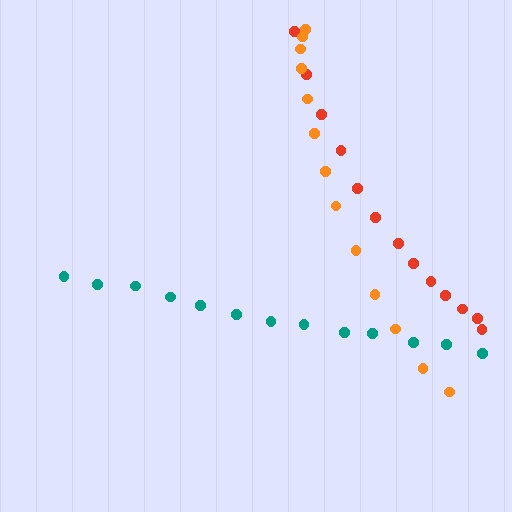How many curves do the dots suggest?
There are 3 distinct paths.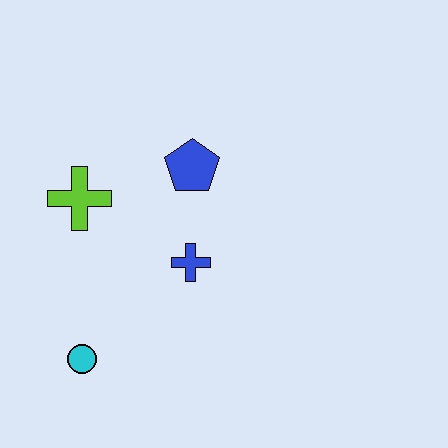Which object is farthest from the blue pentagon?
The cyan circle is farthest from the blue pentagon.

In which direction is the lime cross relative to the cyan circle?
The lime cross is above the cyan circle.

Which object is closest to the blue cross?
The blue pentagon is closest to the blue cross.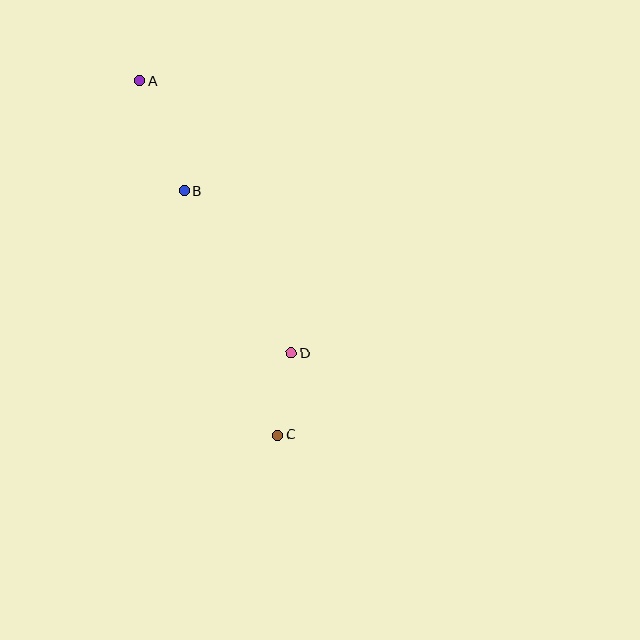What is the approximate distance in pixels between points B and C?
The distance between B and C is approximately 262 pixels.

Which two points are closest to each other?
Points C and D are closest to each other.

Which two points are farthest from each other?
Points A and C are farthest from each other.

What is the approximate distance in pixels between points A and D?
The distance between A and D is approximately 312 pixels.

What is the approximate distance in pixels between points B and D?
The distance between B and D is approximately 195 pixels.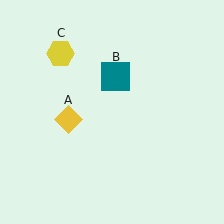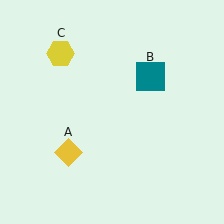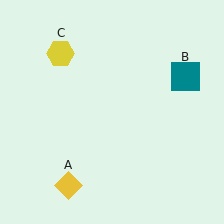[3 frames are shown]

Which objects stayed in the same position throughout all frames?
Yellow hexagon (object C) remained stationary.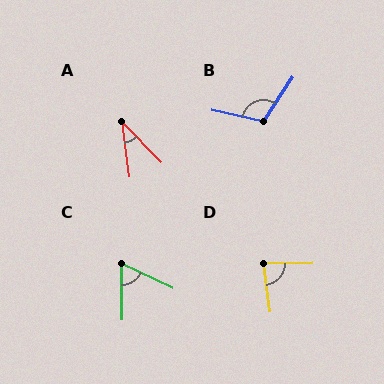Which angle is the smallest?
A, at approximately 37 degrees.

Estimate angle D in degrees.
Approximately 83 degrees.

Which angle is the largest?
B, at approximately 111 degrees.